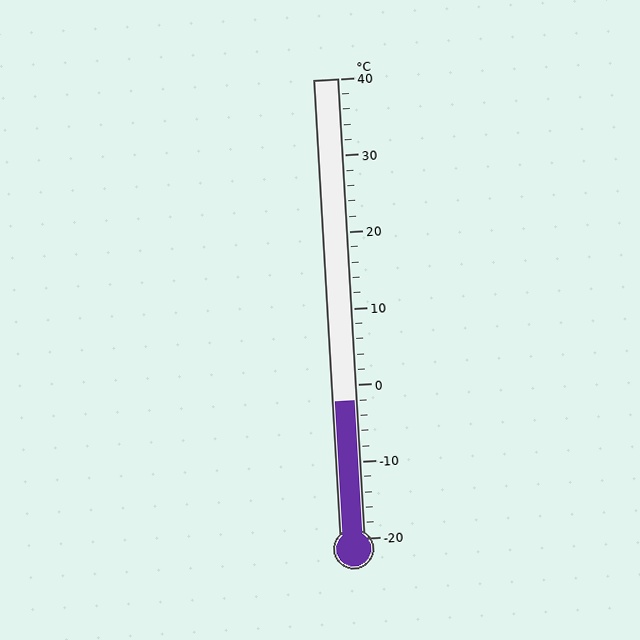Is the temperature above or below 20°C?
The temperature is below 20°C.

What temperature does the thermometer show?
The thermometer shows approximately -2°C.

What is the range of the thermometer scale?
The thermometer scale ranges from -20°C to 40°C.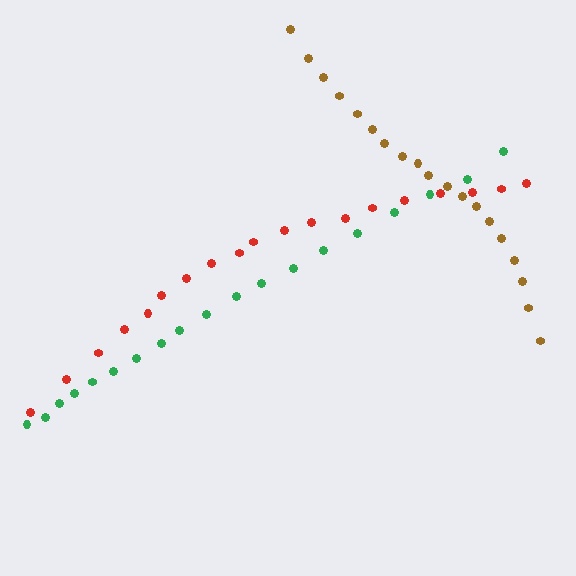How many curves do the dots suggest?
There are 3 distinct paths.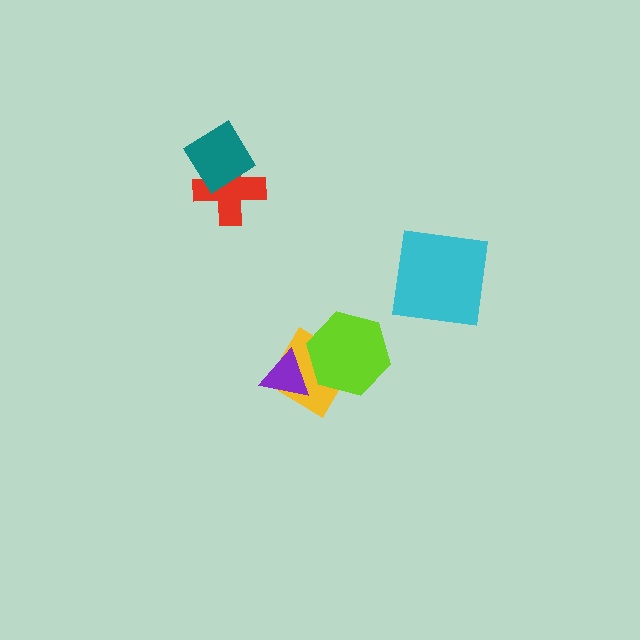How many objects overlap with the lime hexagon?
1 object overlaps with the lime hexagon.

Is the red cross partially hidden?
Yes, it is partially covered by another shape.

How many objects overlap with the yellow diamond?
2 objects overlap with the yellow diamond.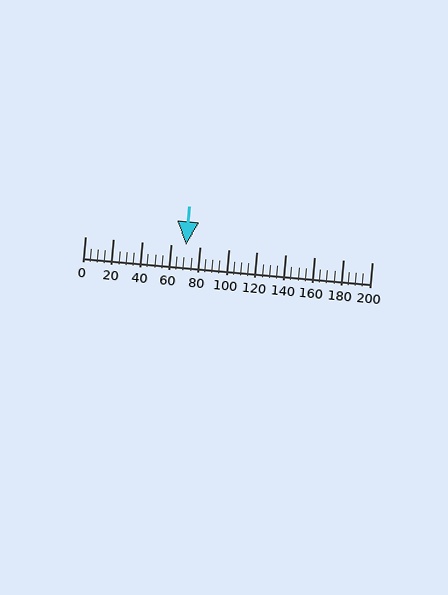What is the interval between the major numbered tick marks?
The major tick marks are spaced 20 units apart.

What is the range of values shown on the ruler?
The ruler shows values from 0 to 200.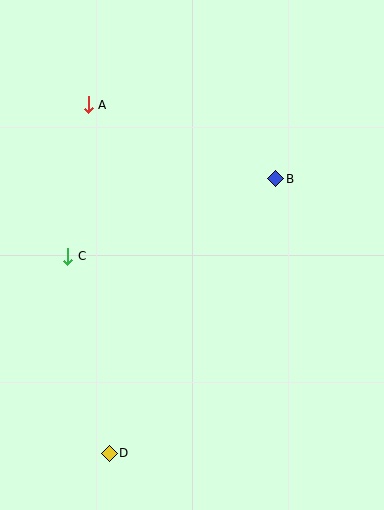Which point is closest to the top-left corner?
Point A is closest to the top-left corner.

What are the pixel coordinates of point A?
Point A is at (88, 105).